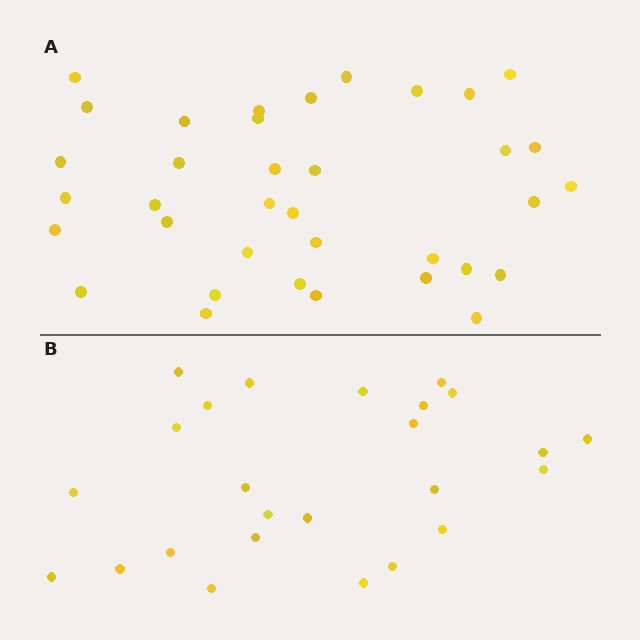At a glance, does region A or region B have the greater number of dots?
Region A (the top region) has more dots.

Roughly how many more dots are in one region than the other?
Region A has roughly 12 or so more dots than region B.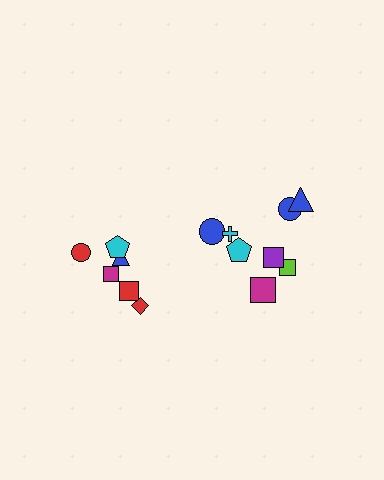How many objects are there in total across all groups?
There are 14 objects.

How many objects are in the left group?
There are 6 objects.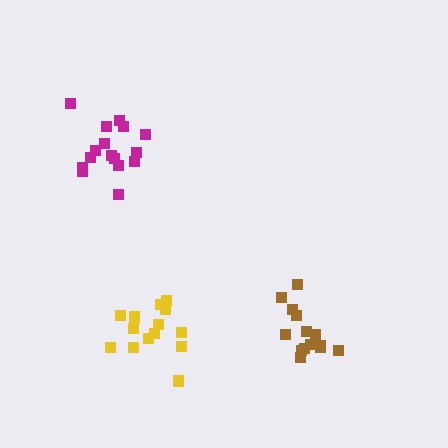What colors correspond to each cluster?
The clusters are colored: yellow, brown, magenta.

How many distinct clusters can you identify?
There are 3 distinct clusters.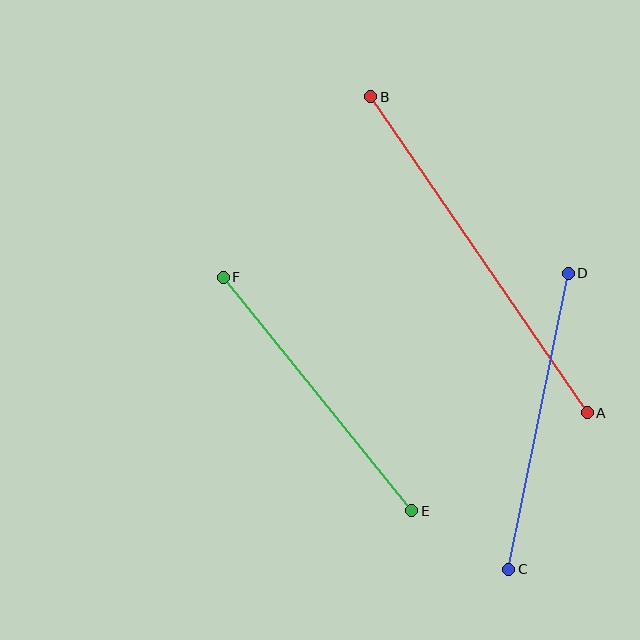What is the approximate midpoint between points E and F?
The midpoint is at approximately (317, 394) pixels.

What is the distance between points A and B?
The distance is approximately 383 pixels.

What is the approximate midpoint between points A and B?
The midpoint is at approximately (479, 255) pixels.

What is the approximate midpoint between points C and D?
The midpoint is at approximately (538, 421) pixels.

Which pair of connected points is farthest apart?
Points A and B are farthest apart.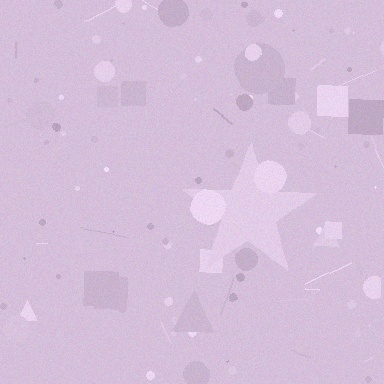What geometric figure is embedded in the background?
A star is embedded in the background.